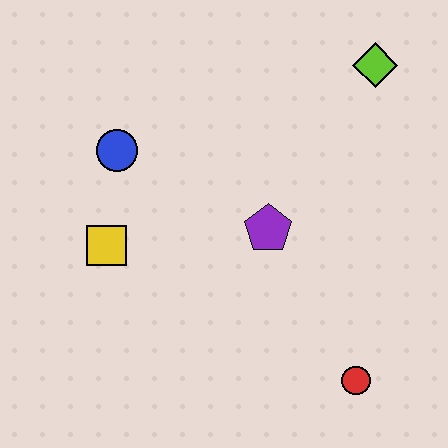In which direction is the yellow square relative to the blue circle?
The yellow square is below the blue circle.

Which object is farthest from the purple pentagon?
The lime diamond is farthest from the purple pentagon.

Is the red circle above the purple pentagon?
No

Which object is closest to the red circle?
The purple pentagon is closest to the red circle.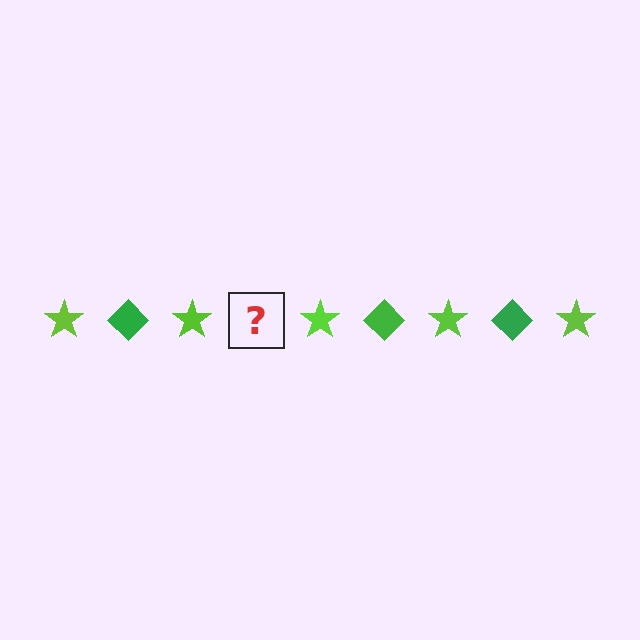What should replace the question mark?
The question mark should be replaced with a green diamond.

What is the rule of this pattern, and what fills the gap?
The rule is that the pattern alternates between lime star and green diamond. The gap should be filled with a green diamond.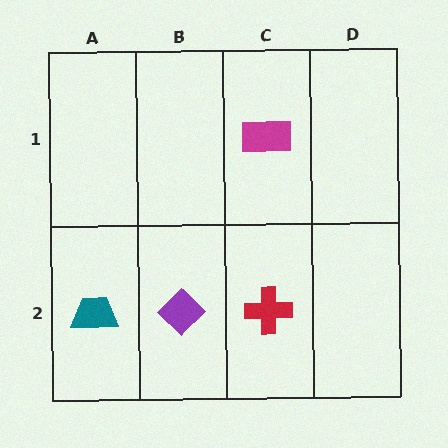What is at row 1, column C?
A magenta rectangle.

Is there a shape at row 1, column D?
No, that cell is empty.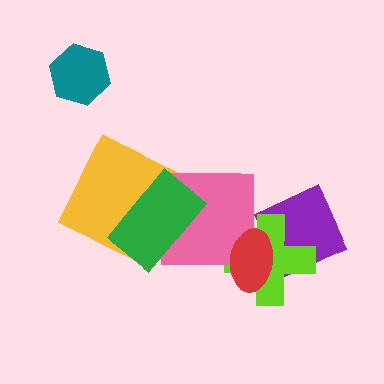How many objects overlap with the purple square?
2 objects overlap with the purple square.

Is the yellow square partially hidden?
Yes, it is partially covered by another shape.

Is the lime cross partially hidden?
Yes, it is partially covered by another shape.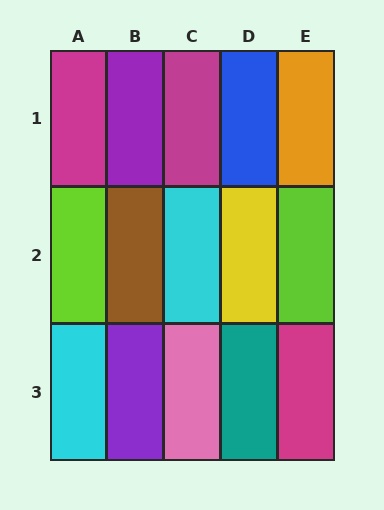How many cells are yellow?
1 cell is yellow.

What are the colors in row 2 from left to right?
Lime, brown, cyan, yellow, lime.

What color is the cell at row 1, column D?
Blue.